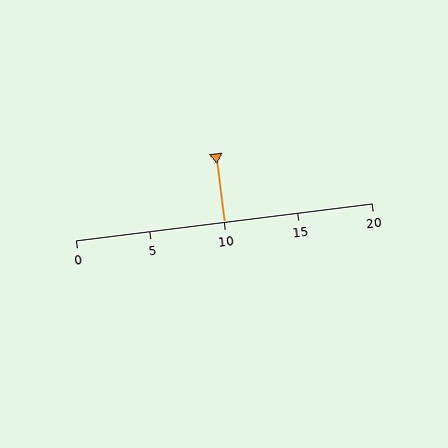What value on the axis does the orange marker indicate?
The marker indicates approximately 10.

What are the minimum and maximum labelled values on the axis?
The axis runs from 0 to 20.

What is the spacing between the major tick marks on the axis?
The major ticks are spaced 5 apart.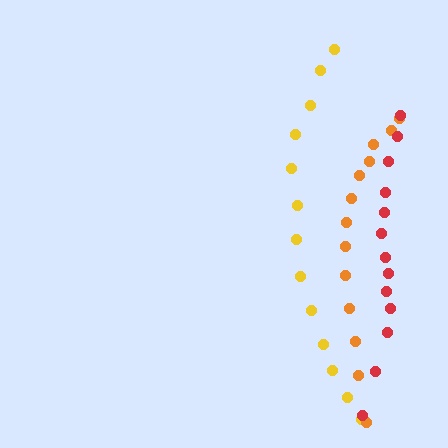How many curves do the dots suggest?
There are 3 distinct paths.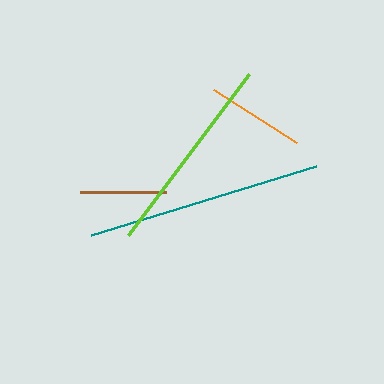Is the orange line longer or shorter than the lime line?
The lime line is longer than the orange line.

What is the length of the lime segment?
The lime segment is approximately 202 pixels long.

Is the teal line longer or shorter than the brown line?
The teal line is longer than the brown line.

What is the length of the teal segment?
The teal segment is approximately 235 pixels long.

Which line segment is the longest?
The teal line is the longest at approximately 235 pixels.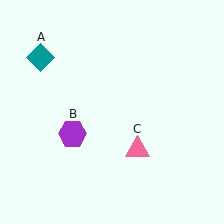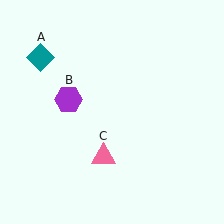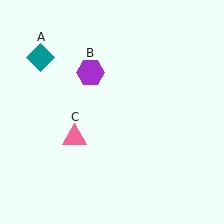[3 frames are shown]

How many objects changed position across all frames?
2 objects changed position: purple hexagon (object B), pink triangle (object C).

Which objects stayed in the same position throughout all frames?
Teal diamond (object A) remained stationary.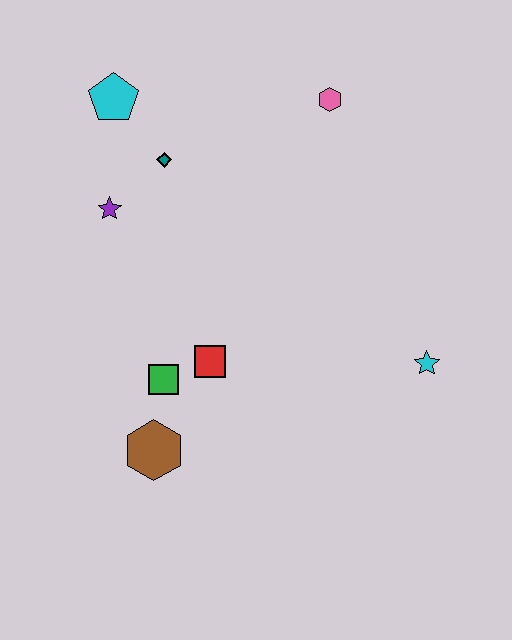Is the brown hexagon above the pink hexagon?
No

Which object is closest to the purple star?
The teal diamond is closest to the purple star.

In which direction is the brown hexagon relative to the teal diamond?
The brown hexagon is below the teal diamond.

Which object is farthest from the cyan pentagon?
The cyan star is farthest from the cyan pentagon.